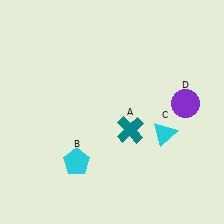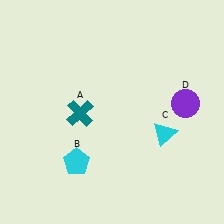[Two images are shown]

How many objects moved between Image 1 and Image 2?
1 object moved between the two images.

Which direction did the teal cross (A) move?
The teal cross (A) moved left.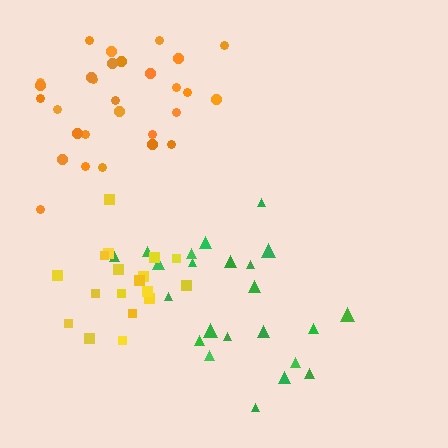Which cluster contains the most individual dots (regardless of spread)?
Orange (29).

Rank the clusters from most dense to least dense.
yellow, orange, green.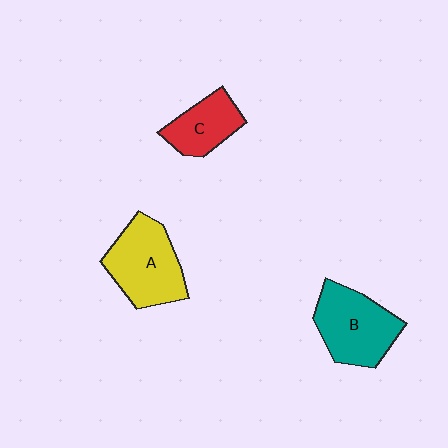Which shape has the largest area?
Shape A (yellow).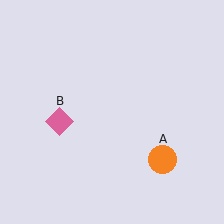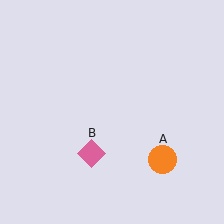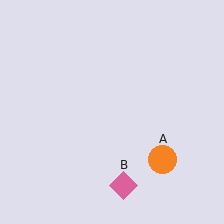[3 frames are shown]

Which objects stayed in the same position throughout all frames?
Orange circle (object A) remained stationary.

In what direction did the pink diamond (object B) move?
The pink diamond (object B) moved down and to the right.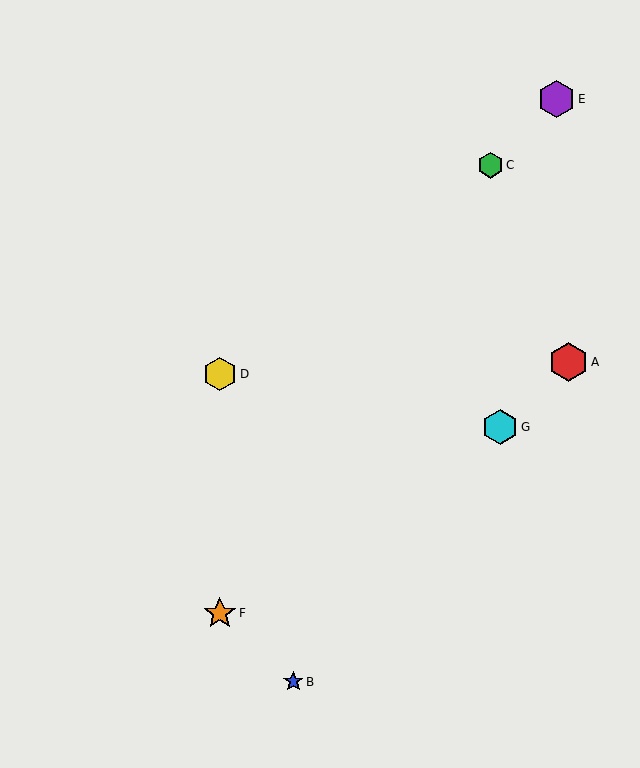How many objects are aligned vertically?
2 objects (D, F) are aligned vertically.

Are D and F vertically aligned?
Yes, both are at x≈220.